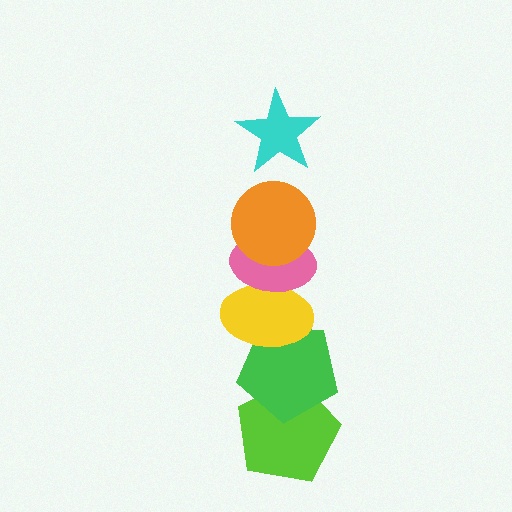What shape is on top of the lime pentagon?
The green pentagon is on top of the lime pentagon.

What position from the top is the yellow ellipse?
The yellow ellipse is 4th from the top.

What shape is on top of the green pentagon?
The yellow ellipse is on top of the green pentagon.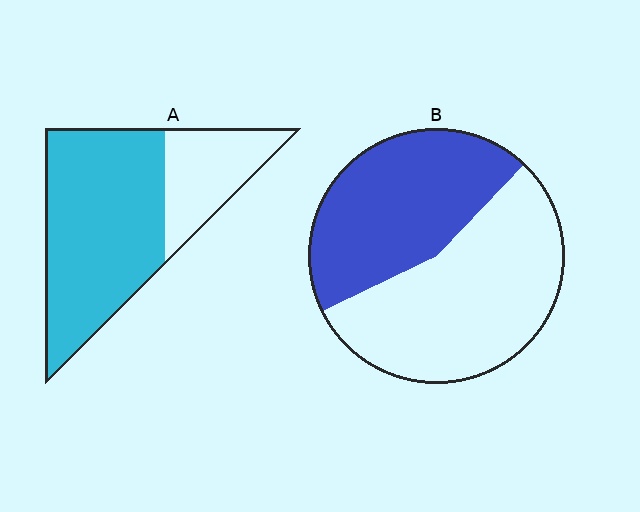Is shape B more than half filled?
No.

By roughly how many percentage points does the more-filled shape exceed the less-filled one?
By roughly 25 percentage points (A over B).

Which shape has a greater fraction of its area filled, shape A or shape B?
Shape A.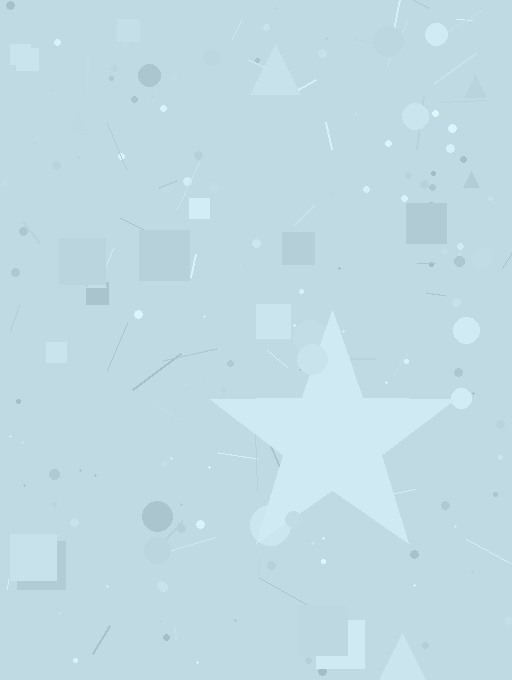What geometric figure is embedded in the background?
A star is embedded in the background.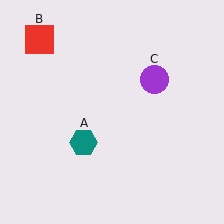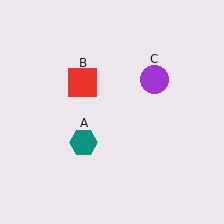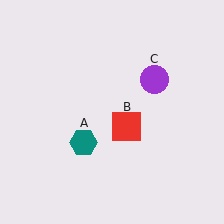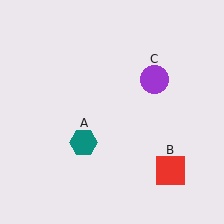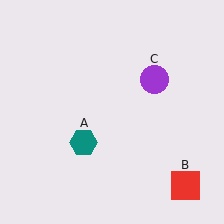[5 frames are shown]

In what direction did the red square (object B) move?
The red square (object B) moved down and to the right.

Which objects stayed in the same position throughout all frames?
Teal hexagon (object A) and purple circle (object C) remained stationary.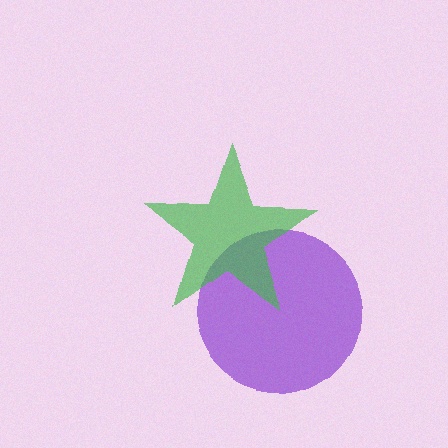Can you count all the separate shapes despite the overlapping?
Yes, there are 2 separate shapes.